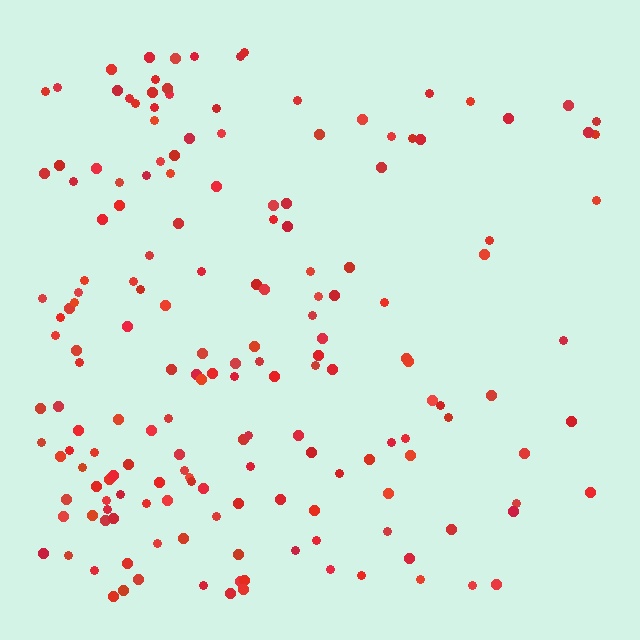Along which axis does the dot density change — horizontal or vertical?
Horizontal.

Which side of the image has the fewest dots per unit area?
The right.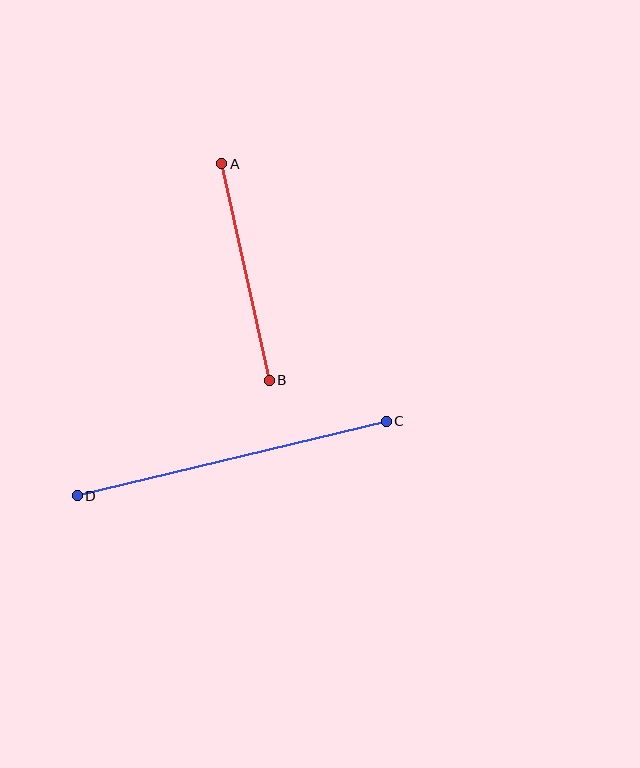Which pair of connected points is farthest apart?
Points C and D are farthest apart.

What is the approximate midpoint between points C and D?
The midpoint is at approximately (232, 458) pixels.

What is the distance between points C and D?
The distance is approximately 318 pixels.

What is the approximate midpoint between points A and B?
The midpoint is at approximately (245, 272) pixels.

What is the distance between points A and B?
The distance is approximately 222 pixels.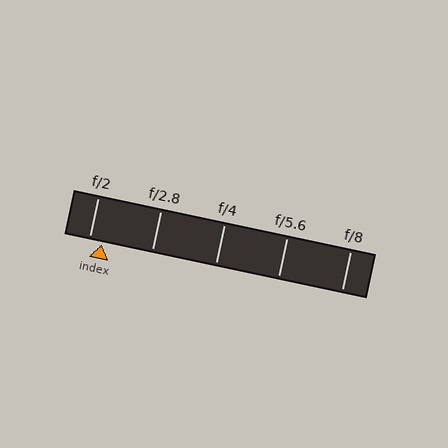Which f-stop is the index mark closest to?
The index mark is closest to f/2.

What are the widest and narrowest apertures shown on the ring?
The widest aperture shown is f/2 and the narrowest is f/8.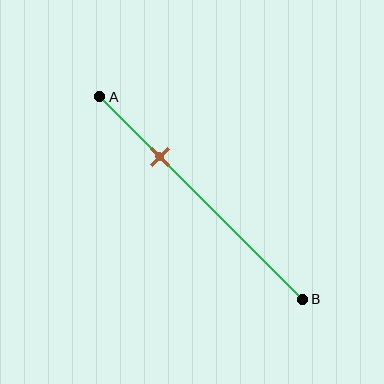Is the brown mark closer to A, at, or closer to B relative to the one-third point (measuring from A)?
The brown mark is closer to point A than the one-third point of segment AB.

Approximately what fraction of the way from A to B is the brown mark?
The brown mark is approximately 30% of the way from A to B.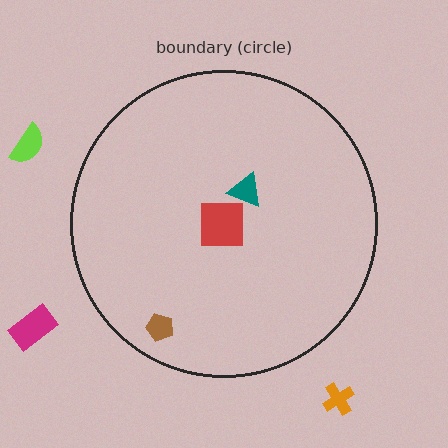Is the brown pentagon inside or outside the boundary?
Inside.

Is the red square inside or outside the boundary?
Inside.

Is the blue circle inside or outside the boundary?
Inside.